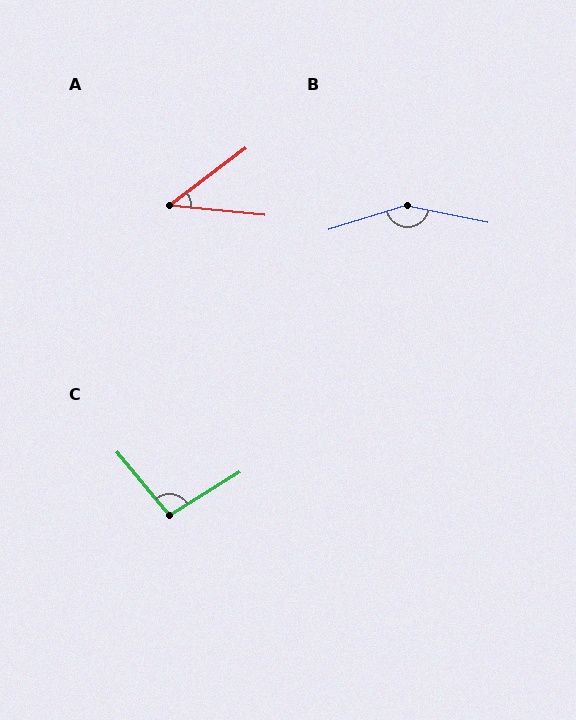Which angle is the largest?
B, at approximately 151 degrees.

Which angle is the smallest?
A, at approximately 43 degrees.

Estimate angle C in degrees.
Approximately 97 degrees.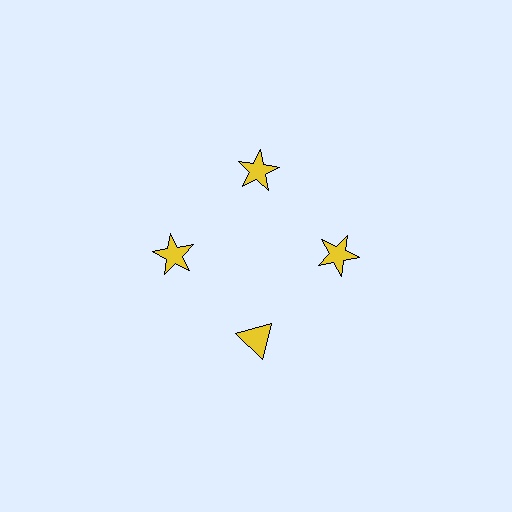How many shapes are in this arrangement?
There are 4 shapes arranged in a ring pattern.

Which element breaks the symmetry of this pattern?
The yellow triangle at roughly the 6 o'clock position breaks the symmetry. All other shapes are yellow stars.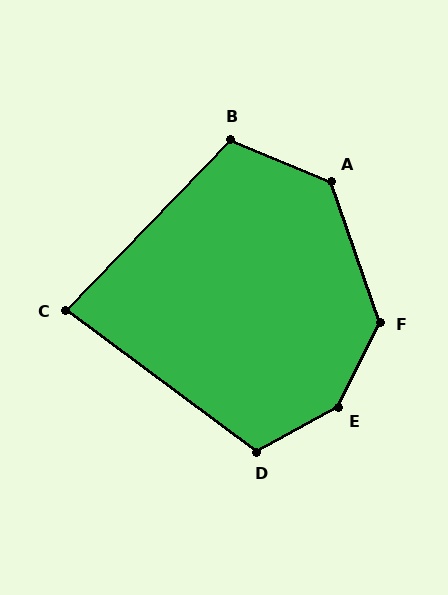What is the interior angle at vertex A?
Approximately 132 degrees (obtuse).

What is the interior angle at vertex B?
Approximately 111 degrees (obtuse).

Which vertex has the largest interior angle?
E, at approximately 145 degrees.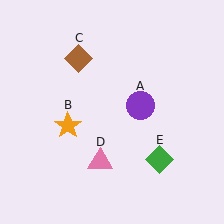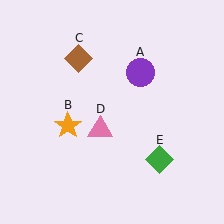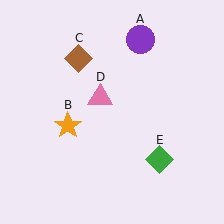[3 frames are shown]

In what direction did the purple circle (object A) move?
The purple circle (object A) moved up.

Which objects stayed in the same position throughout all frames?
Orange star (object B) and brown diamond (object C) and green diamond (object E) remained stationary.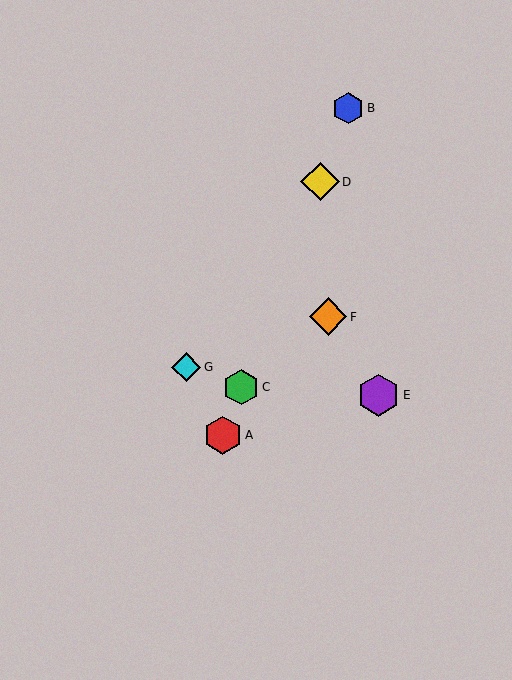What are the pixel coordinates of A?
Object A is at (223, 435).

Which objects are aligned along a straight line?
Objects A, B, C, D are aligned along a straight line.